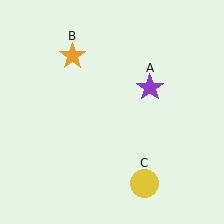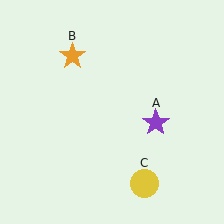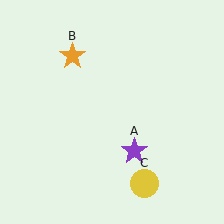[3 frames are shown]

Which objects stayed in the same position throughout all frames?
Orange star (object B) and yellow circle (object C) remained stationary.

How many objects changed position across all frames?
1 object changed position: purple star (object A).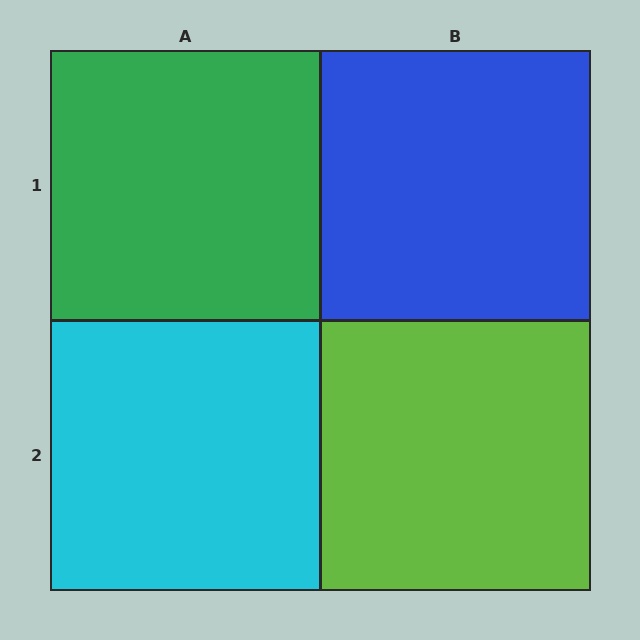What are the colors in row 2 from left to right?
Cyan, lime.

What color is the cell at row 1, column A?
Green.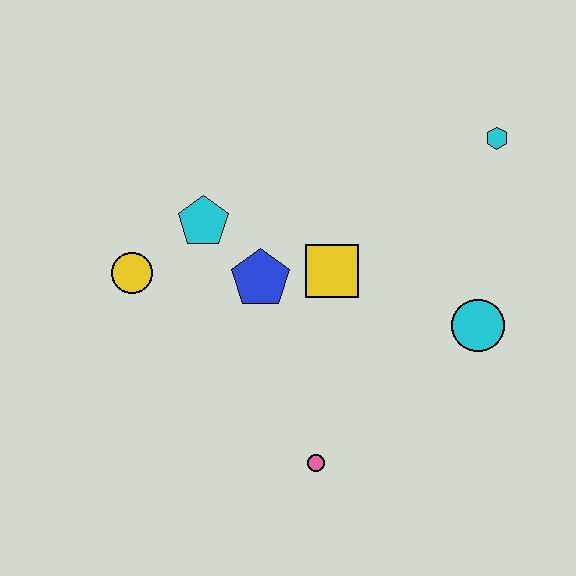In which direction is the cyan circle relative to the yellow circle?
The cyan circle is to the right of the yellow circle.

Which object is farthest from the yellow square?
The cyan hexagon is farthest from the yellow square.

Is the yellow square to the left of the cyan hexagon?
Yes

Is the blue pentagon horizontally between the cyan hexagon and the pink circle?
No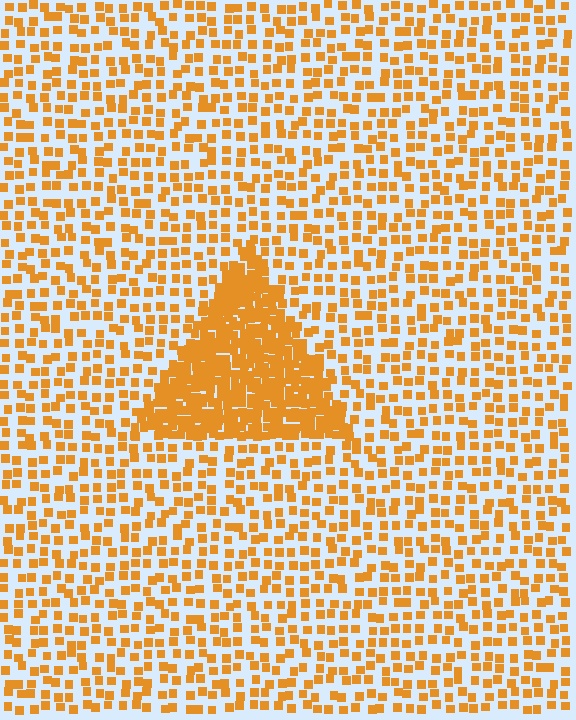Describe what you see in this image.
The image contains small orange elements arranged at two different densities. A triangle-shaped region is visible where the elements are more densely packed than the surrounding area.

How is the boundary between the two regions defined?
The boundary is defined by a change in element density (approximately 2.8x ratio). All elements are the same color, size, and shape.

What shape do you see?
I see a triangle.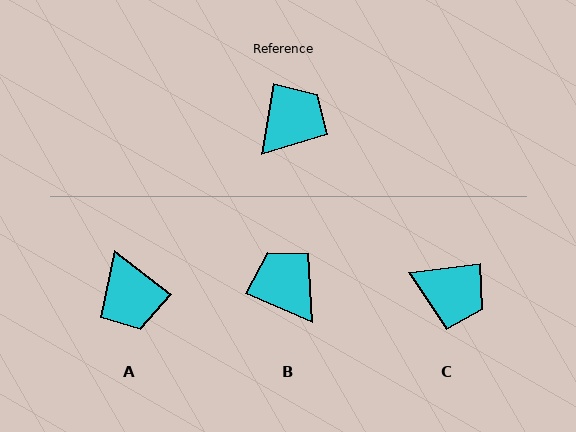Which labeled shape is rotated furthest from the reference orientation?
A, about 118 degrees away.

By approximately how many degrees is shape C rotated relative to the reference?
Approximately 74 degrees clockwise.